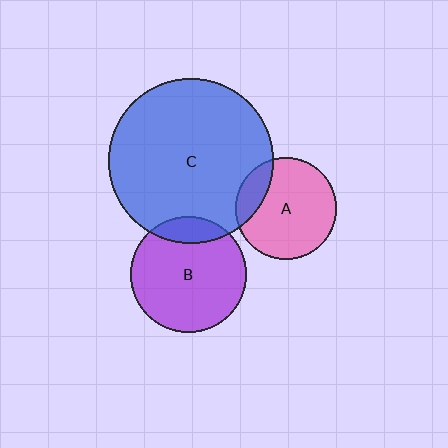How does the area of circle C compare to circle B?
Approximately 2.0 times.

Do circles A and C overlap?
Yes.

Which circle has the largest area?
Circle C (blue).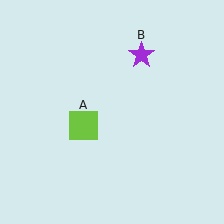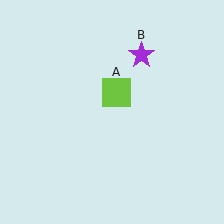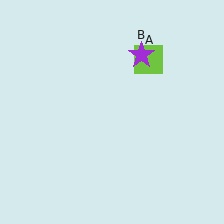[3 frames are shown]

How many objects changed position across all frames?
1 object changed position: lime square (object A).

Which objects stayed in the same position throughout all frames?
Purple star (object B) remained stationary.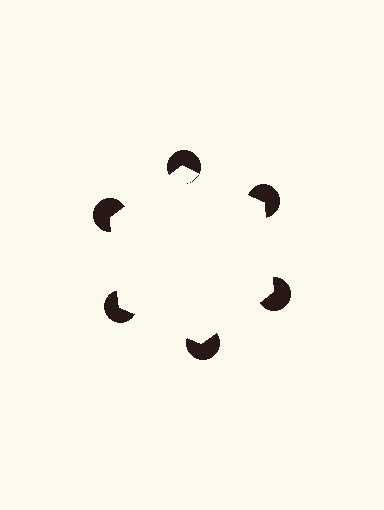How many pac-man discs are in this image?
There are 6 — one at each vertex of the illusory hexagon.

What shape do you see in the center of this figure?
An illusory hexagon — its edges are inferred from the aligned wedge cuts in the pac-man discs, not physically drawn.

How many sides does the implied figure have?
6 sides.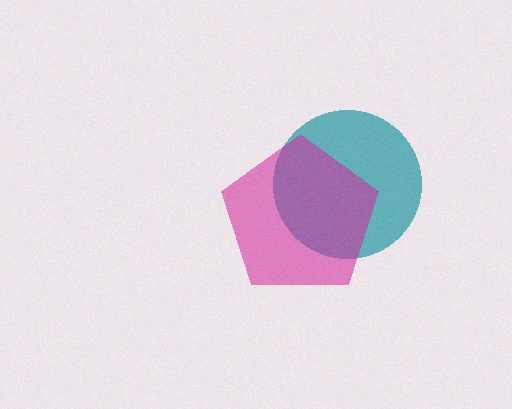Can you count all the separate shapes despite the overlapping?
Yes, there are 2 separate shapes.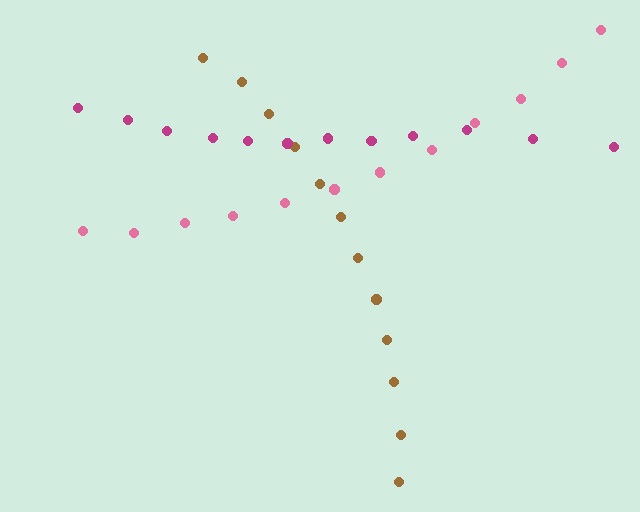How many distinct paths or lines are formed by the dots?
There are 3 distinct paths.